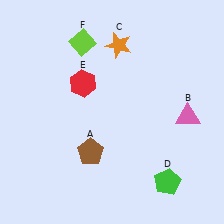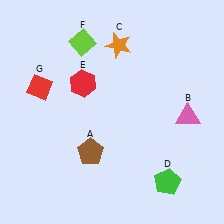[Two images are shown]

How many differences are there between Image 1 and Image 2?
There is 1 difference between the two images.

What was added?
A red diamond (G) was added in Image 2.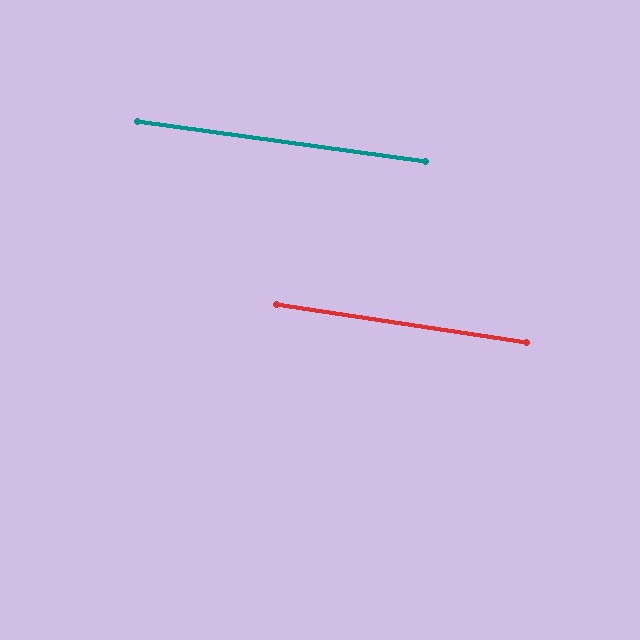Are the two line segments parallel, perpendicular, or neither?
Parallel — their directions differ by only 0.8°.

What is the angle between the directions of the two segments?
Approximately 1 degree.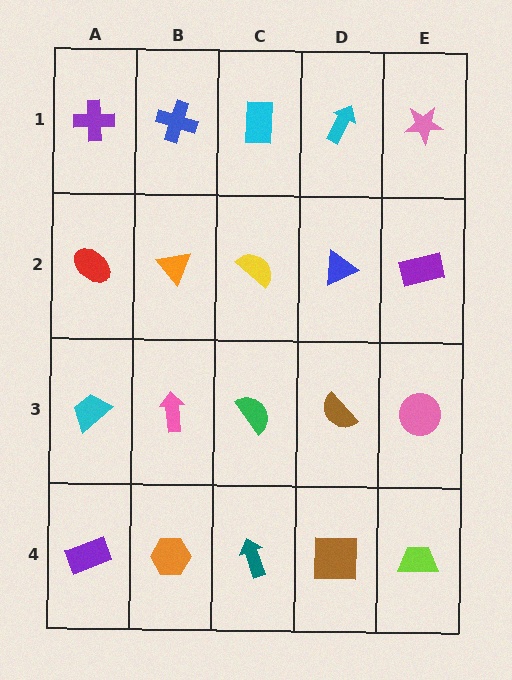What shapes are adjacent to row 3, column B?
An orange triangle (row 2, column B), an orange hexagon (row 4, column B), a cyan trapezoid (row 3, column A), a green semicircle (row 3, column C).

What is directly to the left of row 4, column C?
An orange hexagon.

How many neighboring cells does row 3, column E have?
3.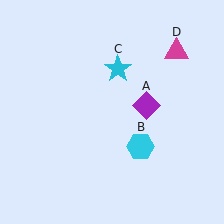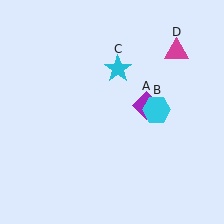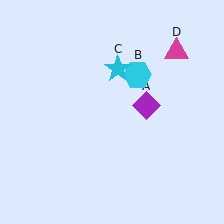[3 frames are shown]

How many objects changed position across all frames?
1 object changed position: cyan hexagon (object B).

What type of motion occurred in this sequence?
The cyan hexagon (object B) rotated counterclockwise around the center of the scene.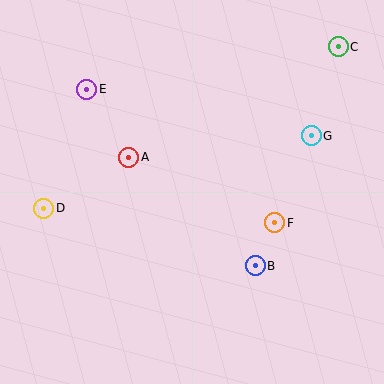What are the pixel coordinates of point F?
Point F is at (275, 223).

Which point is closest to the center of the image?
Point A at (129, 157) is closest to the center.